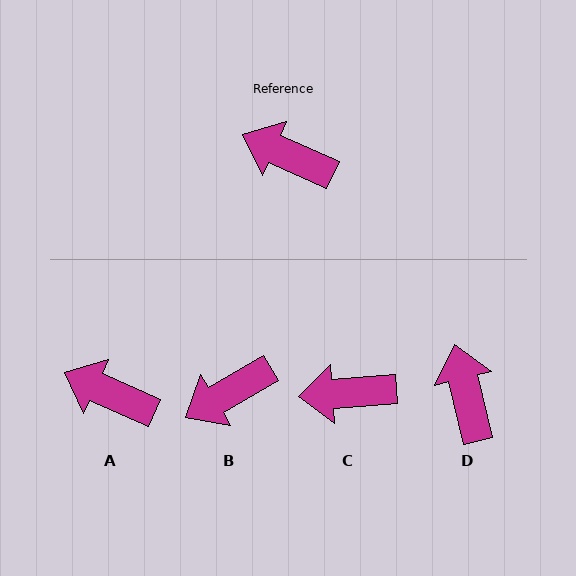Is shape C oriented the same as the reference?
No, it is off by about 29 degrees.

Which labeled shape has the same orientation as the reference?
A.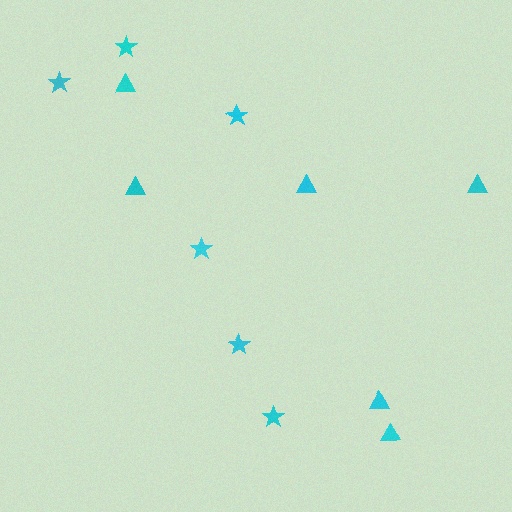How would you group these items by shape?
There are 2 groups: one group of triangles (6) and one group of stars (6).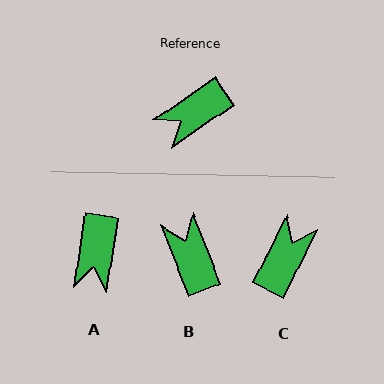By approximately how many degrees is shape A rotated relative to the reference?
Approximately 47 degrees counter-clockwise.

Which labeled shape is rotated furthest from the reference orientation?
C, about 151 degrees away.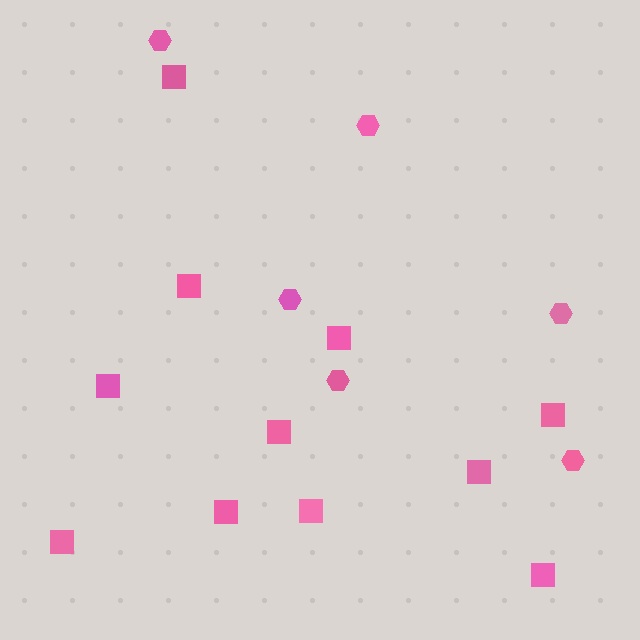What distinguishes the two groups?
There are 2 groups: one group of squares (11) and one group of hexagons (6).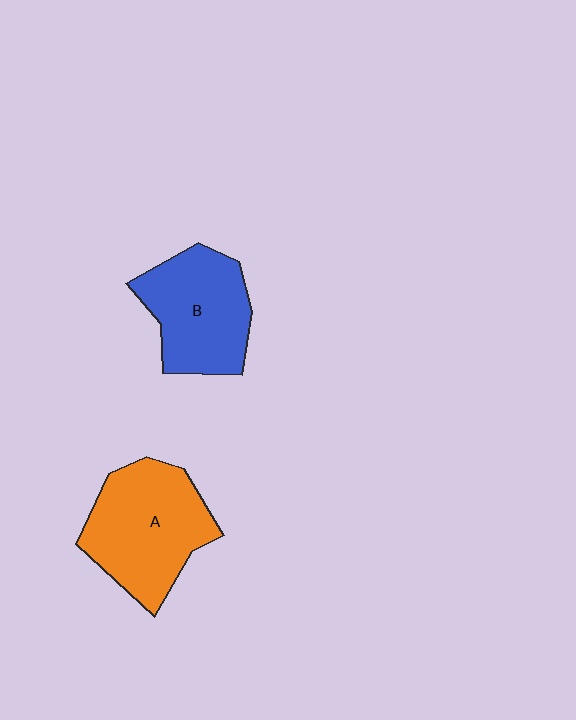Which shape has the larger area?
Shape A (orange).